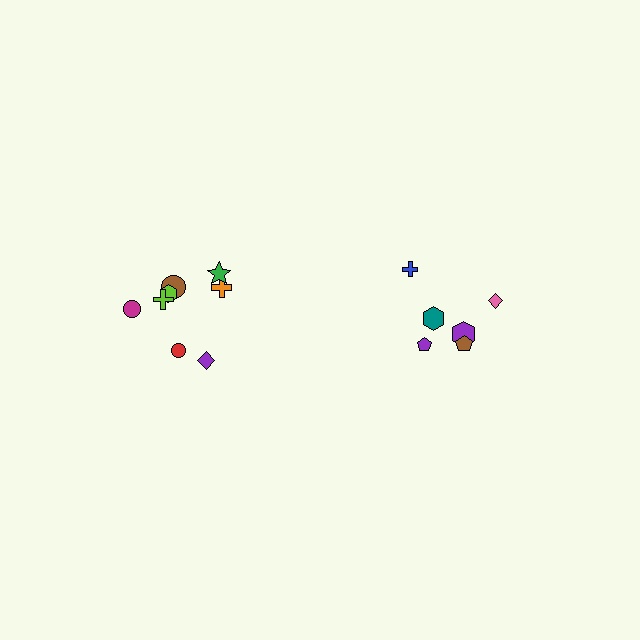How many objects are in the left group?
There are 8 objects.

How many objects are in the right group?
There are 6 objects.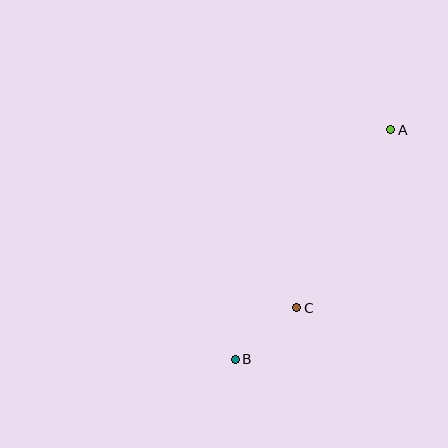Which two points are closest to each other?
Points B and C are closest to each other.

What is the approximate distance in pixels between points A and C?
The distance between A and C is approximately 201 pixels.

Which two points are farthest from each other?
Points A and B are farthest from each other.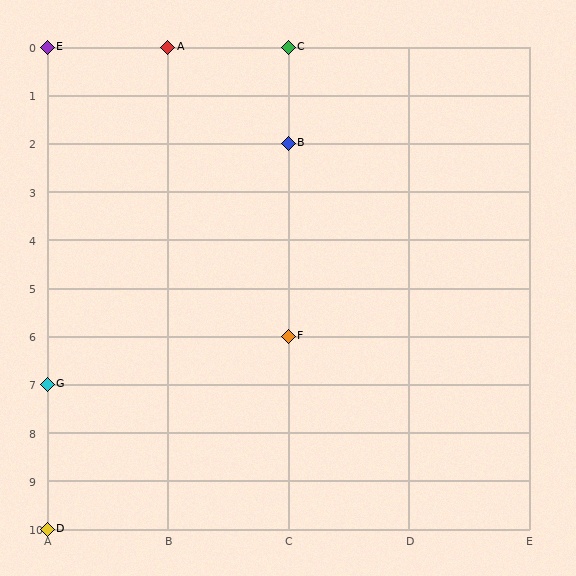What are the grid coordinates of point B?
Point B is at grid coordinates (C, 2).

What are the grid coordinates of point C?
Point C is at grid coordinates (C, 0).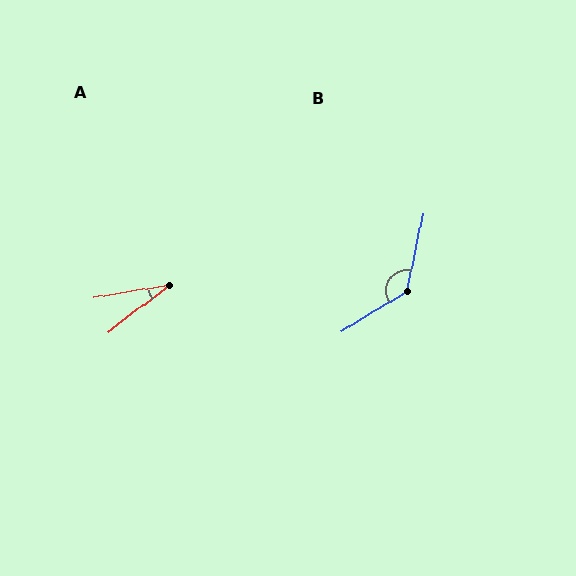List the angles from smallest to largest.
A (28°), B (133°).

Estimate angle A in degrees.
Approximately 28 degrees.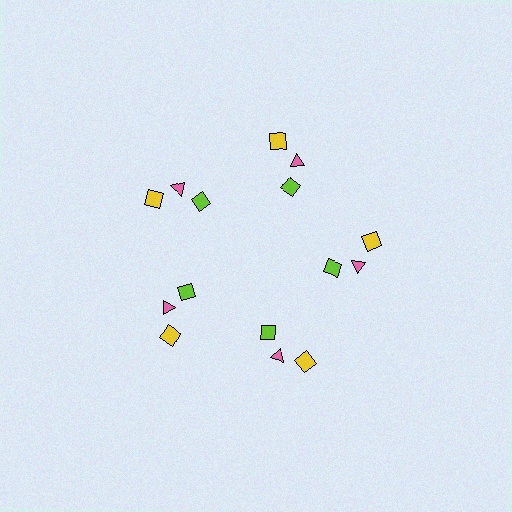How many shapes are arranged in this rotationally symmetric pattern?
There are 15 shapes, arranged in 5 groups of 3.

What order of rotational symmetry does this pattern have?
This pattern has 5-fold rotational symmetry.